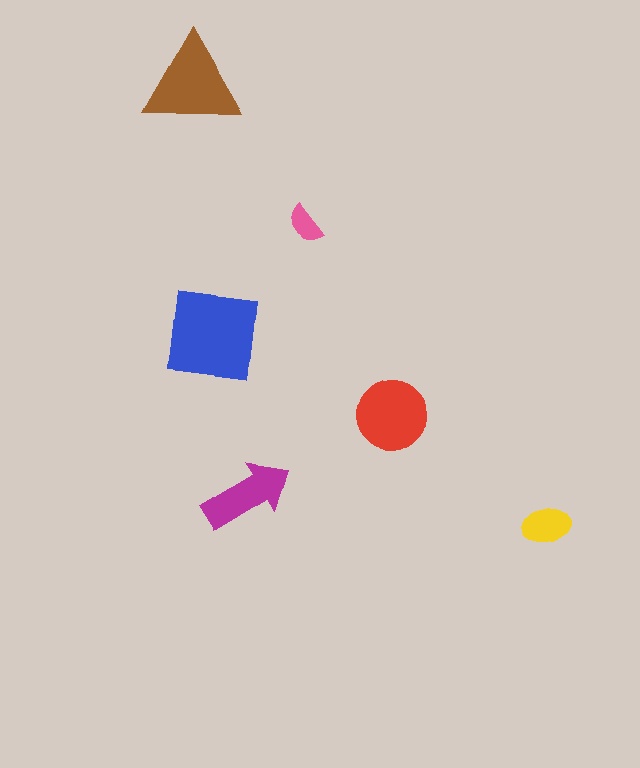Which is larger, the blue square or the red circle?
The blue square.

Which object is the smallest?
The pink semicircle.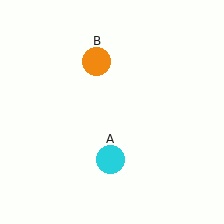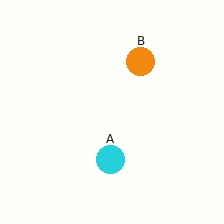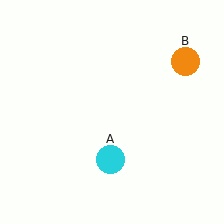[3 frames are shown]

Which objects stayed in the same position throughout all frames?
Cyan circle (object A) remained stationary.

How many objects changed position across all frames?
1 object changed position: orange circle (object B).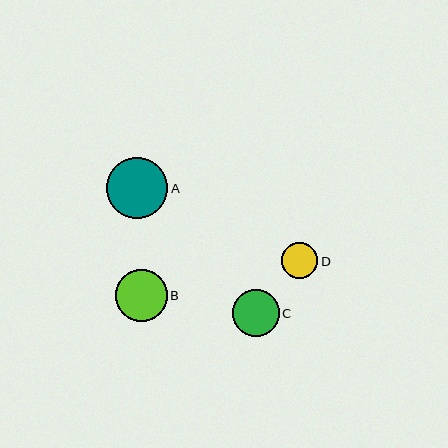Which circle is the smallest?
Circle D is the smallest with a size of approximately 36 pixels.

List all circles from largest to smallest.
From largest to smallest: A, B, C, D.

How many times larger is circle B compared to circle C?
Circle B is approximately 1.1 times the size of circle C.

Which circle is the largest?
Circle A is the largest with a size of approximately 61 pixels.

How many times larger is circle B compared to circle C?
Circle B is approximately 1.1 times the size of circle C.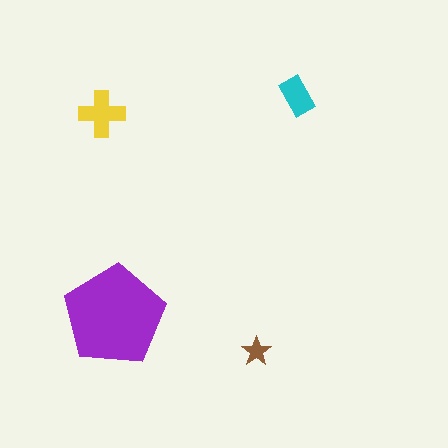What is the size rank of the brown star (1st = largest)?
4th.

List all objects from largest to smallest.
The purple pentagon, the yellow cross, the cyan rectangle, the brown star.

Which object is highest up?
The cyan rectangle is topmost.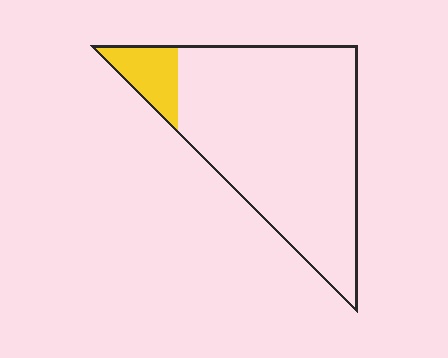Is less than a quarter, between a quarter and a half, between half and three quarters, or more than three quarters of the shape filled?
Less than a quarter.